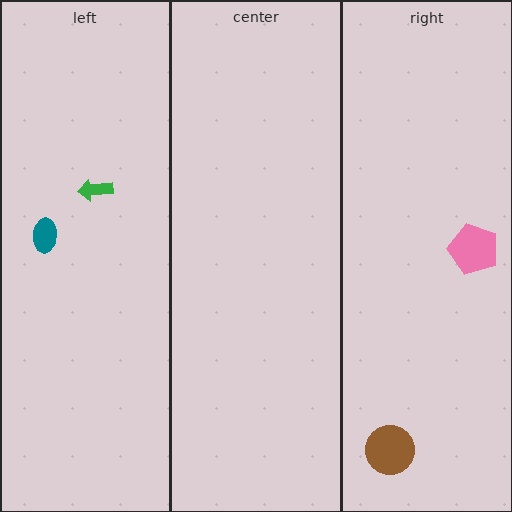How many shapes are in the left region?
2.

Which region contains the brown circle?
The right region.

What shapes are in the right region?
The pink pentagon, the brown circle.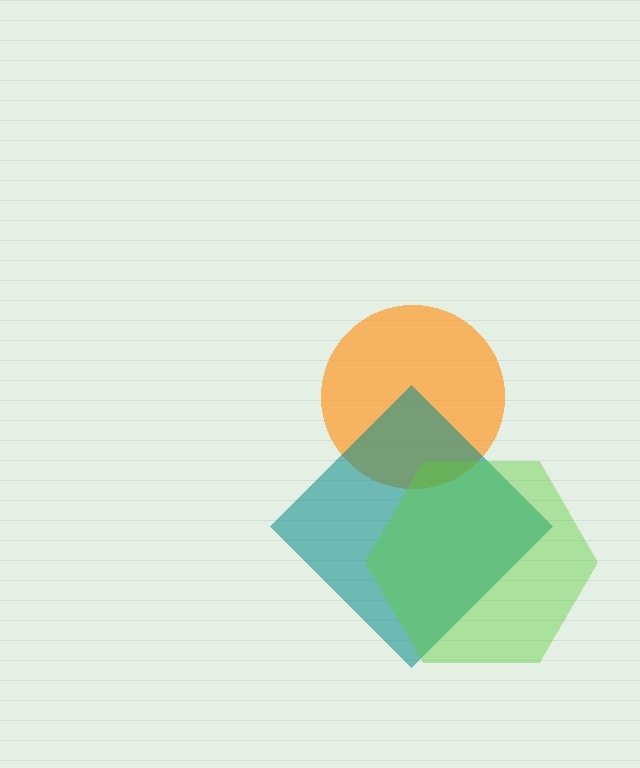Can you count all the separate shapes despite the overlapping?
Yes, there are 3 separate shapes.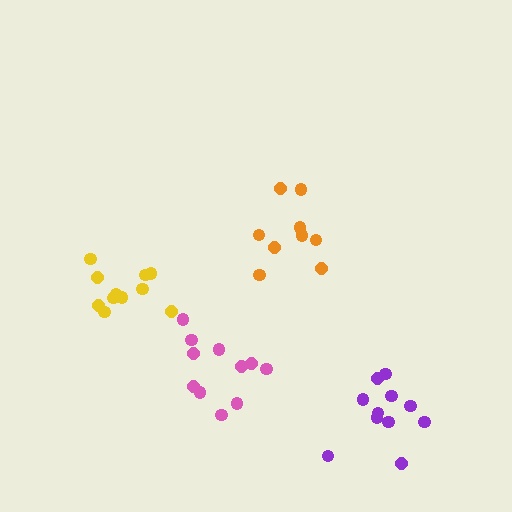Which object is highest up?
The orange cluster is topmost.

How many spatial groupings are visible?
There are 4 spatial groupings.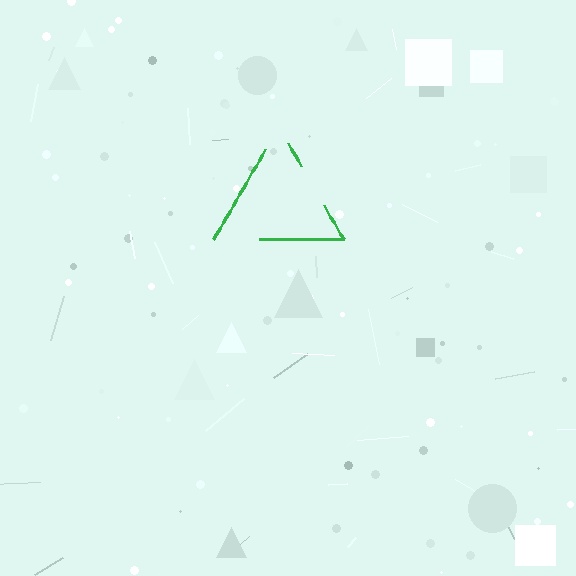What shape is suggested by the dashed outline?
The dashed outline suggests a triangle.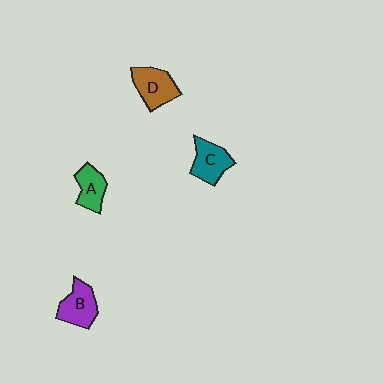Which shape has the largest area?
Shape D (brown).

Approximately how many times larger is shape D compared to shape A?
Approximately 1.3 times.